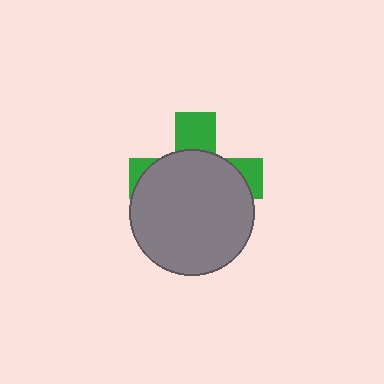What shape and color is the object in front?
The object in front is a gray circle.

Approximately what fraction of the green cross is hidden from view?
Roughly 69% of the green cross is hidden behind the gray circle.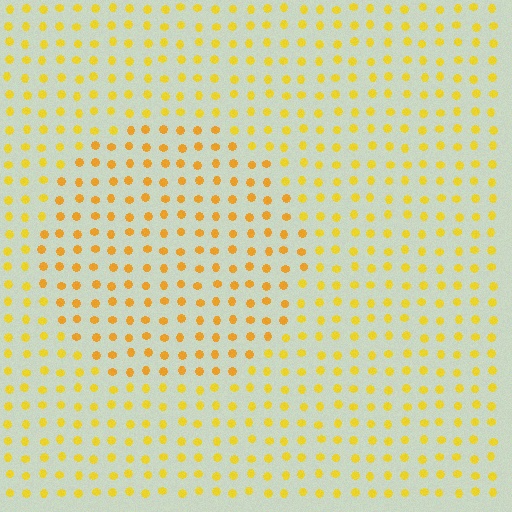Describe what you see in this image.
The image is filled with small yellow elements in a uniform arrangement. A circle-shaped region is visible where the elements are tinted to a slightly different hue, forming a subtle color boundary.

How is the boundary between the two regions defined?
The boundary is defined purely by a slight shift in hue (about 16 degrees). Spacing, size, and orientation are identical on both sides.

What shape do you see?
I see a circle.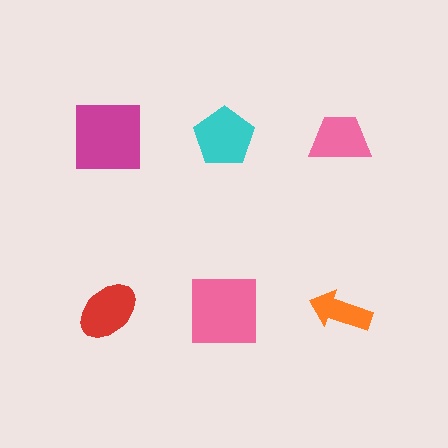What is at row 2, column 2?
A pink square.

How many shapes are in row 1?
3 shapes.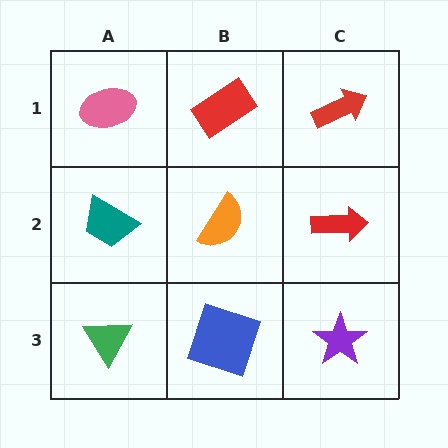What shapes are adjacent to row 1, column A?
A teal trapezoid (row 2, column A), a red rectangle (row 1, column B).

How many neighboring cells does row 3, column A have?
2.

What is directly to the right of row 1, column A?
A red rectangle.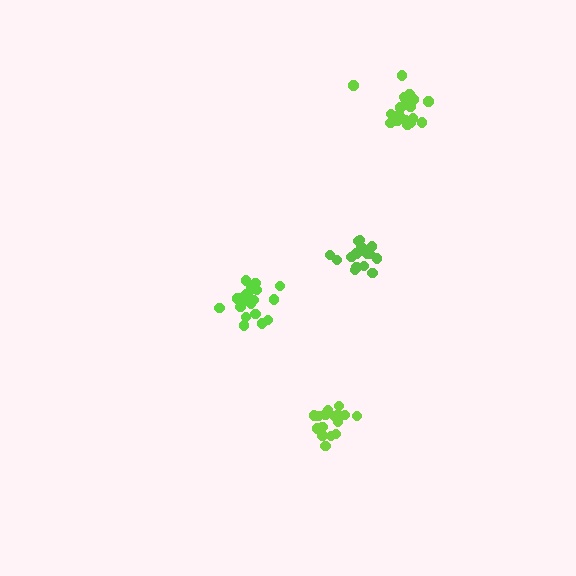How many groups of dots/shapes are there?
There are 4 groups.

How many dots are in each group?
Group 1: 17 dots, Group 2: 20 dots, Group 3: 17 dots, Group 4: 20 dots (74 total).